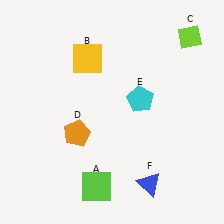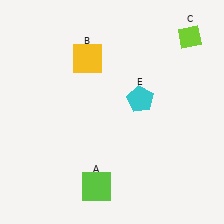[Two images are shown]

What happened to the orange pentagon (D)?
The orange pentagon (D) was removed in Image 2. It was in the bottom-left area of Image 1.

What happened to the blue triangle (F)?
The blue triangle (F) was removed in Image 2. It was in the bottom-right area of Image 1.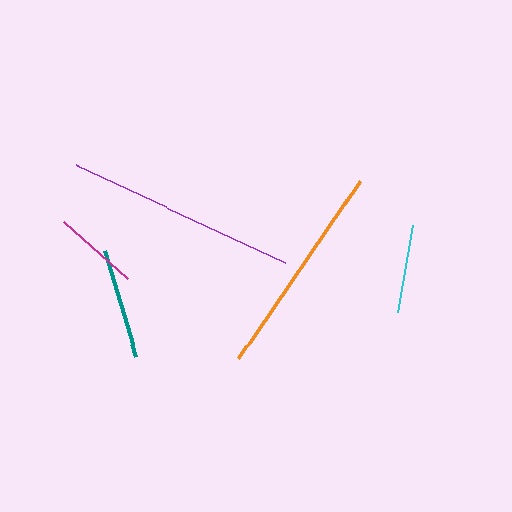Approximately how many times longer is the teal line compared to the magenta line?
The teal line is approximately 1.3 times the length of the magenta line.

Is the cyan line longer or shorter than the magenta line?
The cyan line is longer than the magenta line.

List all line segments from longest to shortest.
From longest to shortest: purple, orange, teal, cyan, magenta.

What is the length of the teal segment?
The teal segment is approximately 110 pixels long.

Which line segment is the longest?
The purple line is the longest at approximately 232 pixels.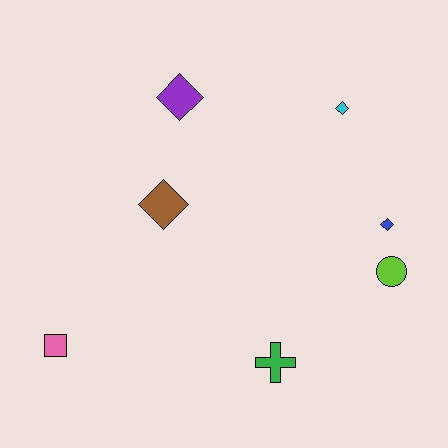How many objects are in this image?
There are 7 objects.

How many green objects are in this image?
There is 1 green object.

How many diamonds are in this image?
There are 4 diamonds.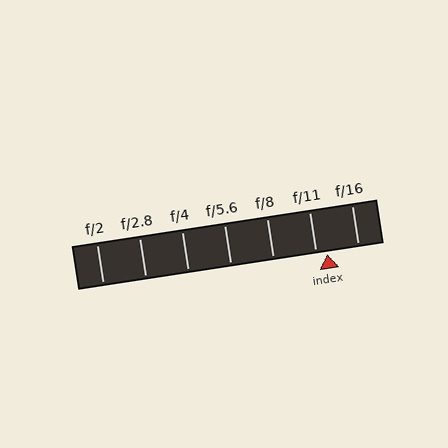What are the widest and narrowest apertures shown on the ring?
The widest aperture shown is f/2 and the narrowest is f/16.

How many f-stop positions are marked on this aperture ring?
There are 7 f-stop positions marked.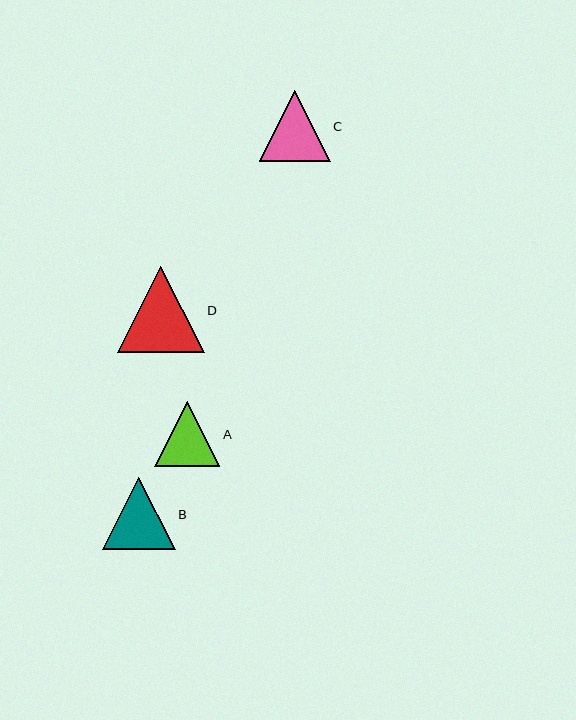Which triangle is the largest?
Triangle D is the largest with a size of approximately 87 pixels.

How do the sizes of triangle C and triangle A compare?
Triangle C and triangle A are approximately the same size.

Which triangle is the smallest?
Triangle A is the smallest with a size of approximately 65 pixels.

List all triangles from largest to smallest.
From largest to smallest: D, B, C, A.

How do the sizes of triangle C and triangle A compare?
Triangle C and triangle A are approximately the same size.